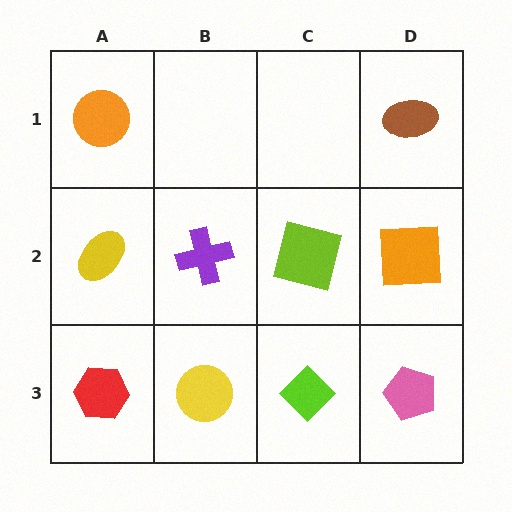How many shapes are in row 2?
4 shapes.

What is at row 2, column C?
A lime square.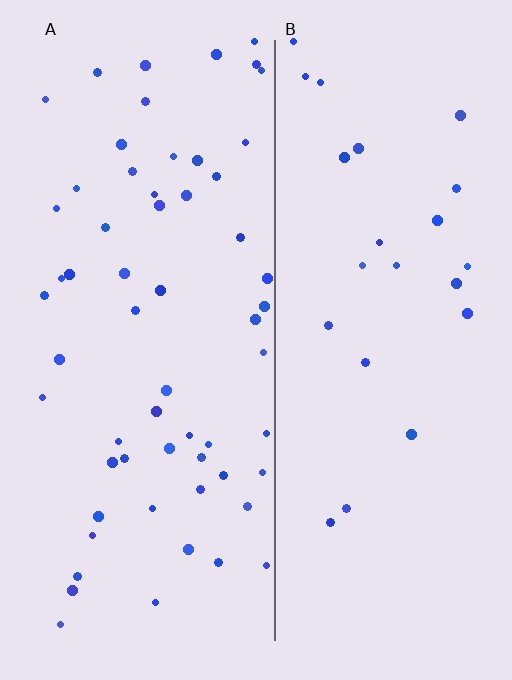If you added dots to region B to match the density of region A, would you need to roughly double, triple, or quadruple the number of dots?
Approximately triple.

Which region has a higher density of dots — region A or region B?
A (the left).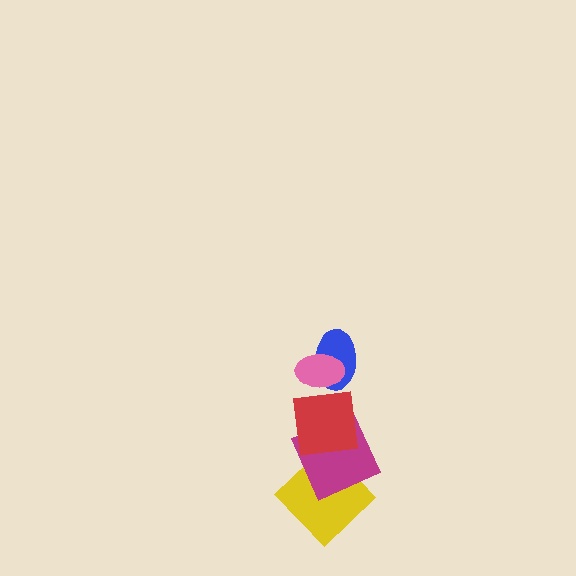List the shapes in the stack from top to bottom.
From top to bottom: the pink ellipse, the blue ellipse, the red square, the magenta square, the yellow diamond.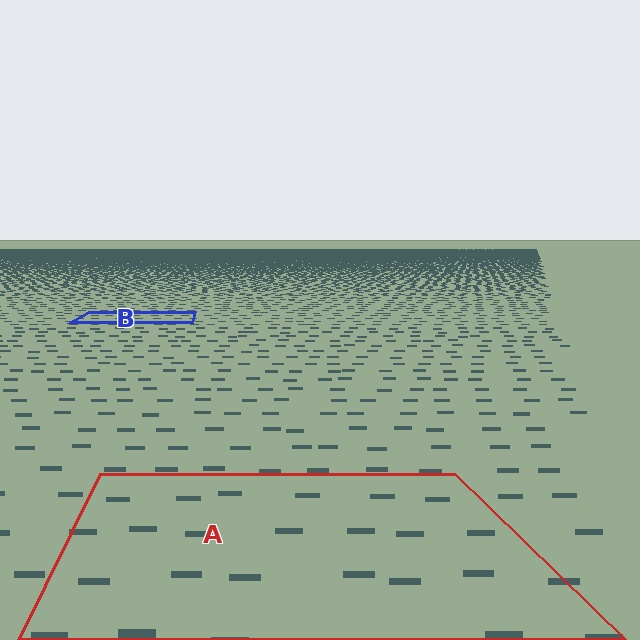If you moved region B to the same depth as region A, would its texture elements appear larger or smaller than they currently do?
They would appear larger. At a closer depth, the same texture elements are projected at a bigger on-screen size.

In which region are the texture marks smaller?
The texture marks are smaller in region B, because it is farther away.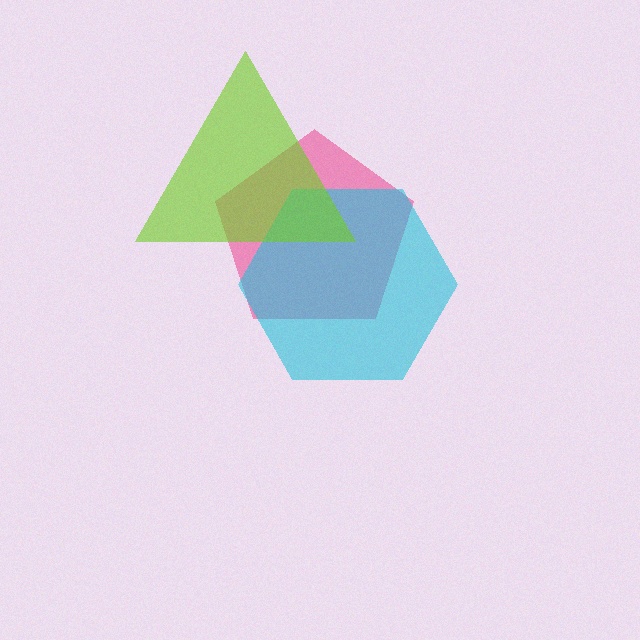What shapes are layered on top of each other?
The layered shapes are: a pink pentagon, a cyan hexagon, a lime triangle.